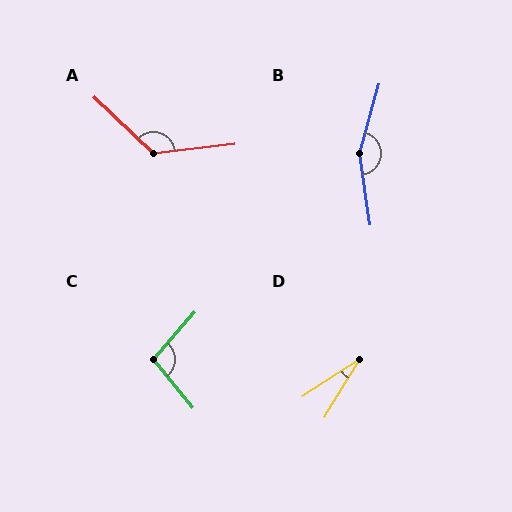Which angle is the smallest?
D, at approximately 25 degrees.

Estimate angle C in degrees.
Approximately 100 degrees.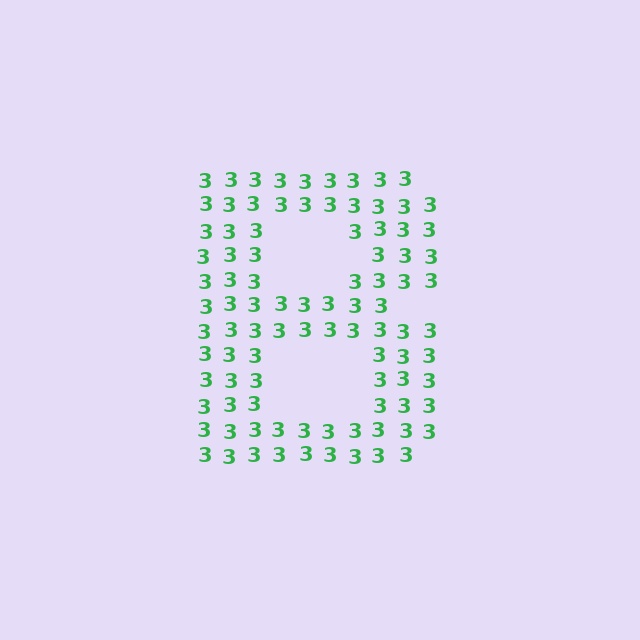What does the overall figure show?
The overall figure shows the letter B.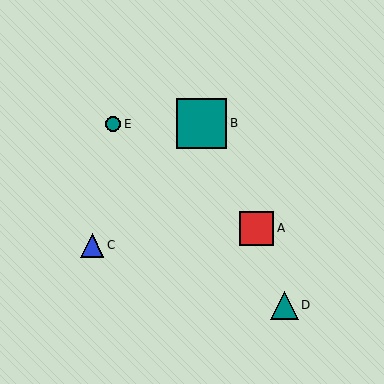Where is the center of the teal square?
The center of the teal square is at (202, 123).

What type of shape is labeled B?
Shape B is a teal square.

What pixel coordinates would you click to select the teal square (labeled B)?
Click at (202, 123) to select the teal square B.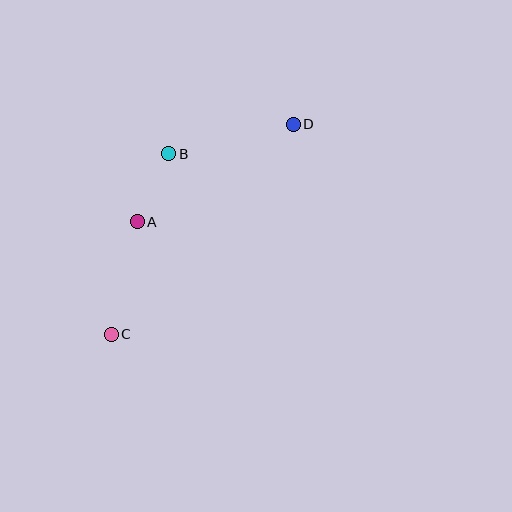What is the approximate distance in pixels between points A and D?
The distance between A and D is approximately 184 pixels.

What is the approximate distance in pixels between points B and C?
The distance between B and C is approximately 190 pixels.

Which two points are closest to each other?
Points A and B are closest to each other.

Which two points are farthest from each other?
Points C and D are farthest from each other.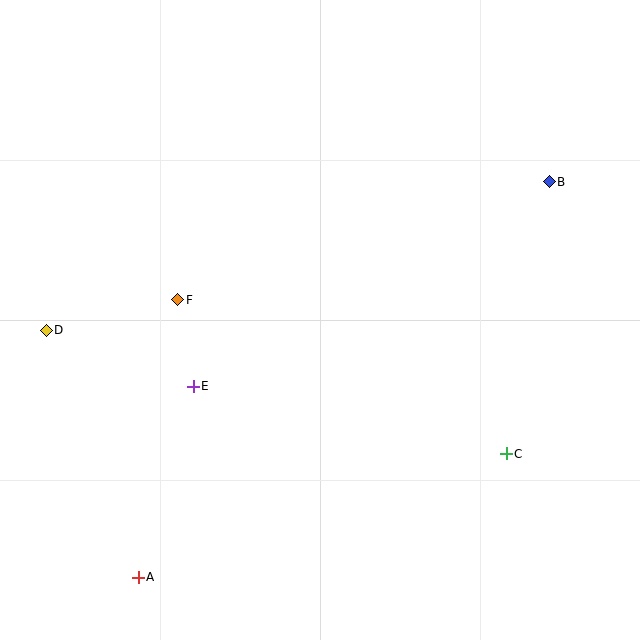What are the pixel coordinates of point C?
Point C is at (506, 454).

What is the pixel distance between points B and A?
The distance between B and A is 570 pixels.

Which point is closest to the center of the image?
Point E at (193, 386) is closest to the center.